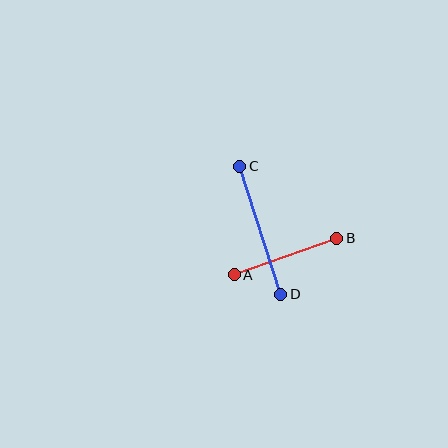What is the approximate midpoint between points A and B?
The midpoint is at approximately (286, 257) pixels.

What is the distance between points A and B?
The distance is approximately 109 pixels.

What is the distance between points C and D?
The distance is approximately 134 pixels.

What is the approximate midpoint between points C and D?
The midpoint is at approximately (260, 230) pixels.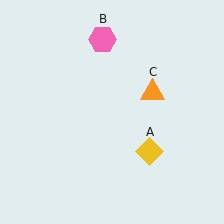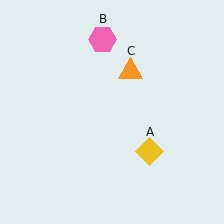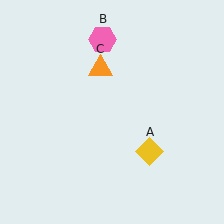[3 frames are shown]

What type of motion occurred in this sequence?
The orange triangle (object C) rotated counterclockwise around the center of the scene.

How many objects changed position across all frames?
1 object changed position: orange triangle (object C).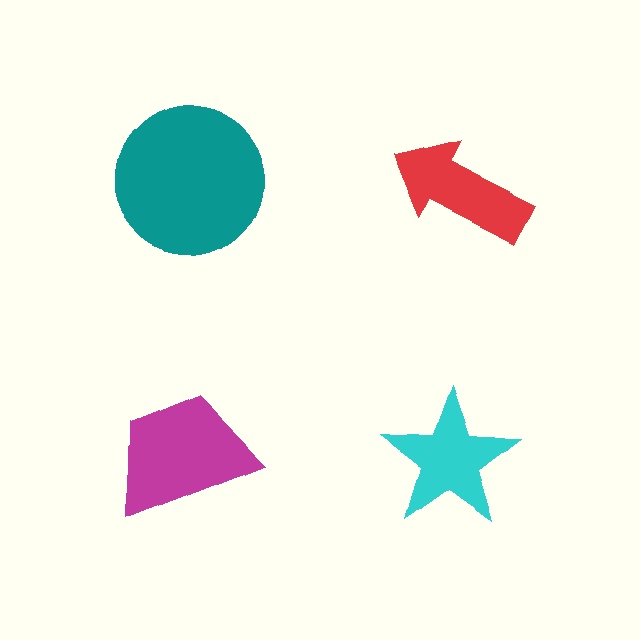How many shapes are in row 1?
2 shapes.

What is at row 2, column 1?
A magenta trapezoid.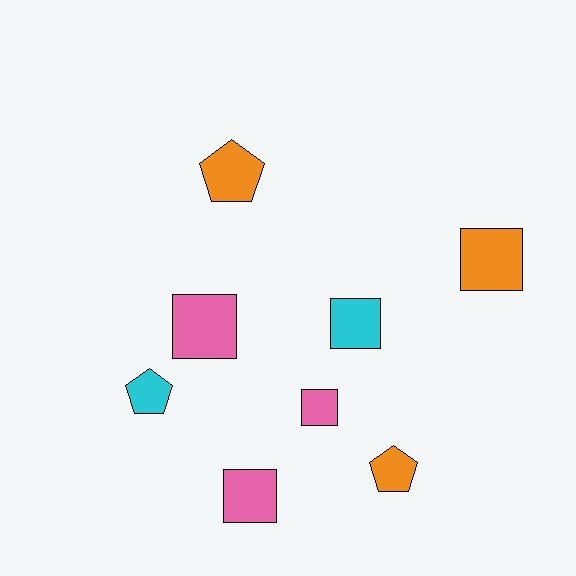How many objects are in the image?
There are 8 objects.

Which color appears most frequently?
Orange, with 3 objects.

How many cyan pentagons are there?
There is 1 cyan pentagon.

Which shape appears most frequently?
Square, with 5 objects.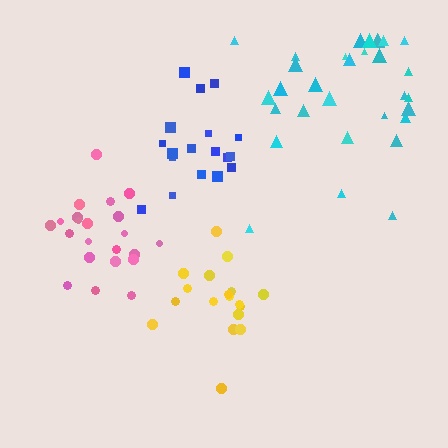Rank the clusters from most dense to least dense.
pink, yellow, blue, cyan.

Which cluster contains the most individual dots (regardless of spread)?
Cyan (33).